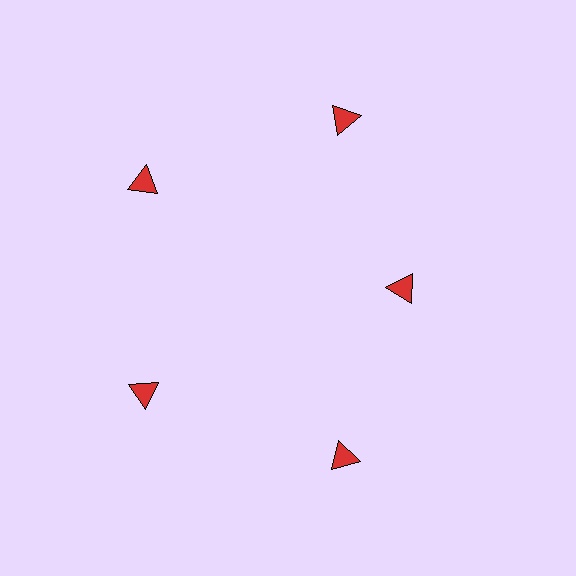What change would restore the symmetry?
The symmetry would be restored by moving it outward, back onto the ring so that all 5 triangles sit at equal angles and equal distance from the center.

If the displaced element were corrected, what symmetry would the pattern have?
It would have 5-fold rotational symmetry — the pattern would map onto itself every 72 degrees.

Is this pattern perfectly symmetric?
No. The 5 red triangles are arranged in a ring, but one element near the 3 o'clock position is pulled inward toward the center, breaking the 5-fold rotational symmetry.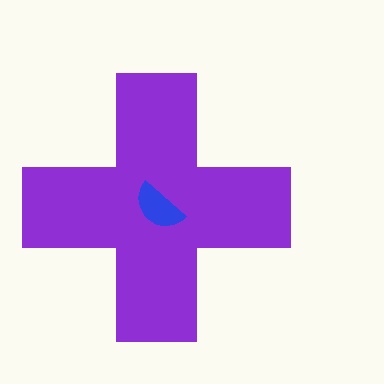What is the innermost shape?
The blue semicircle.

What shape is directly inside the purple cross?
The blue semicircle.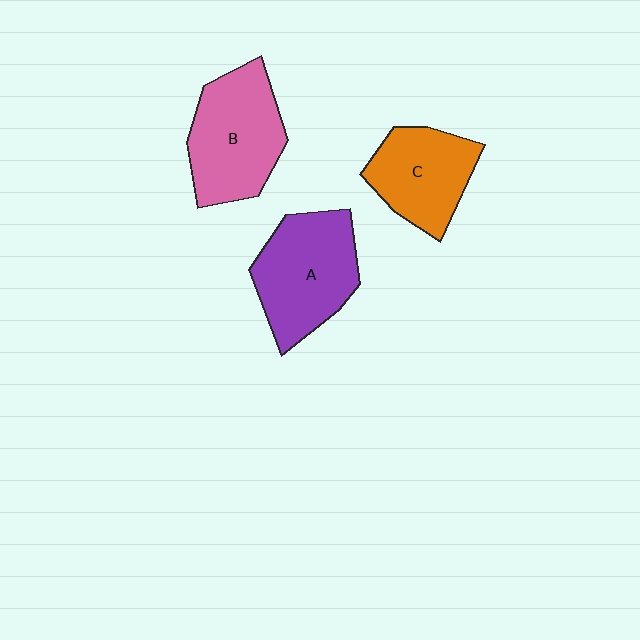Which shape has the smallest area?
Shape C (orange).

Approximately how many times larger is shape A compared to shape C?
Approximately 1.2 times.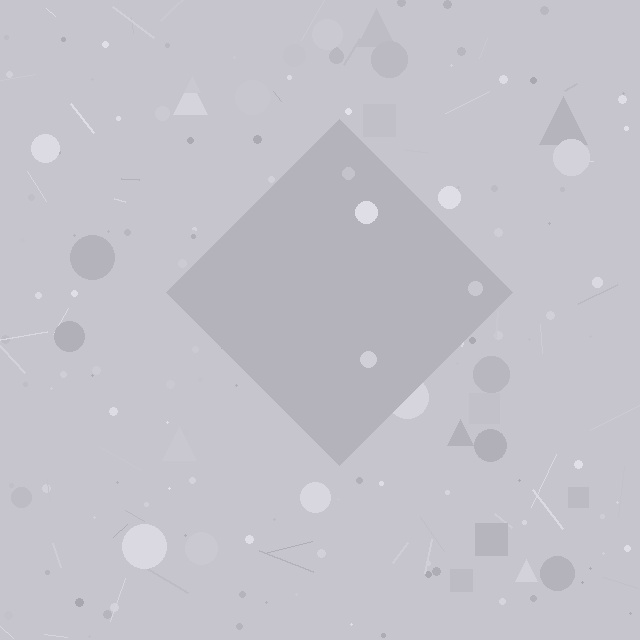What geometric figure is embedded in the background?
A diamond is embedded in the background.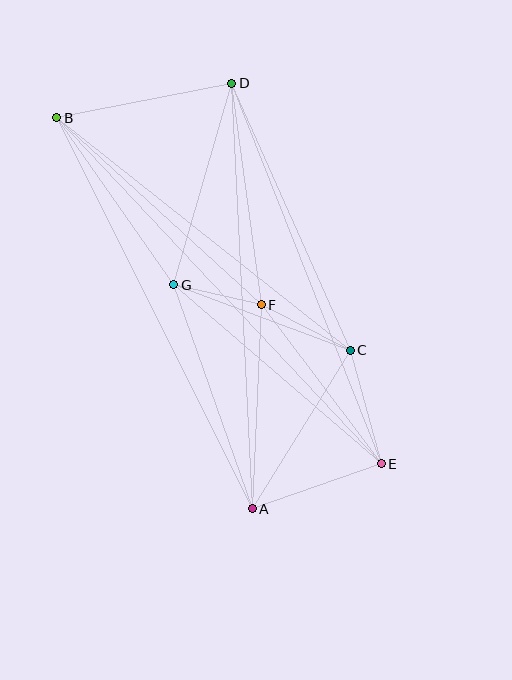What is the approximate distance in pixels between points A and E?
The distance between A and E is approximately 137 pixels.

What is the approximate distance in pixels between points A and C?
The distance between A and C is approximately 186 pixels.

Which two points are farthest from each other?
Points B and E are farthest from each other.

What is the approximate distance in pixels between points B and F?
The distance between B and F is approximately 277 pixels.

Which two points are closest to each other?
Points F and G are closest to each other.